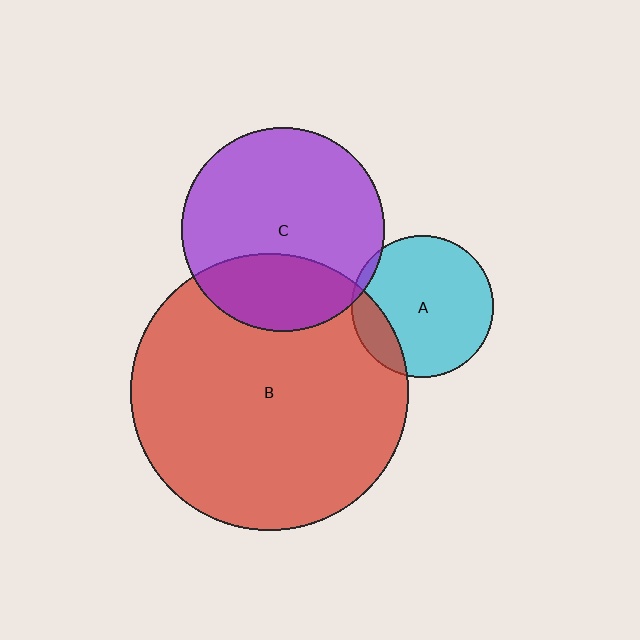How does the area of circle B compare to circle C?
Approximately 1.9 times.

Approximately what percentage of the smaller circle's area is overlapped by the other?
Approximately 30%.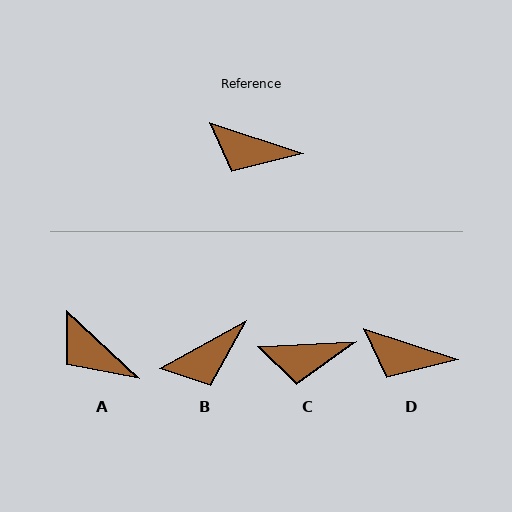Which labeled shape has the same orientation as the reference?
D.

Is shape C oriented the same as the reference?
No, it is off by about 21 degrees.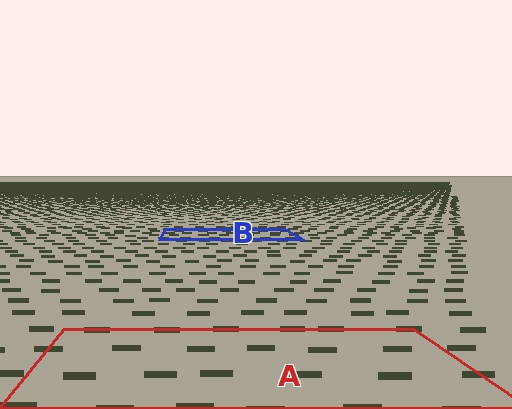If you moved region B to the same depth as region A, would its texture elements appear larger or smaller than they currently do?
They would appear larger. At a closer depth, the same texture elements are projected at a bigger on-screen size.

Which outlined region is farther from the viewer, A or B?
Region B is farther from the viewer — the texture elements inside it appear smaller and more densely packed.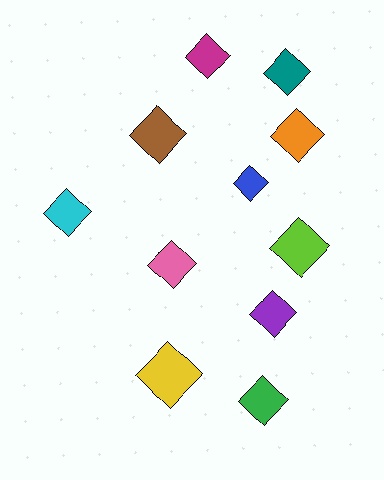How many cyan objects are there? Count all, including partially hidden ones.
There is 1 cyan object.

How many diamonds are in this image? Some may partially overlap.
There are 11 diamonds.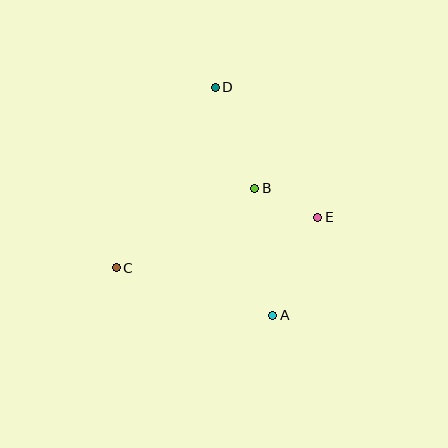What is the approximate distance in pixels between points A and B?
The distance between A and B is approximately 128 pixels.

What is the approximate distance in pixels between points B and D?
The distance between B and D is approximately 108 pixels.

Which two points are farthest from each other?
Points A and D are farthest from each other.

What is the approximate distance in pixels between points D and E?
The distance between D and E is approximately 166 pixels.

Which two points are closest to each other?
Points B and E are closest to each other.